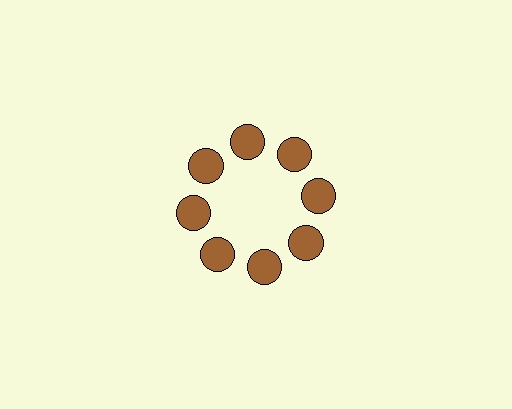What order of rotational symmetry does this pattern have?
This pattern has 8-fold rotational symmetry.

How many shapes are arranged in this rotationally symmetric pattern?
There are 8 shapes, arranged in 8 groups of 1.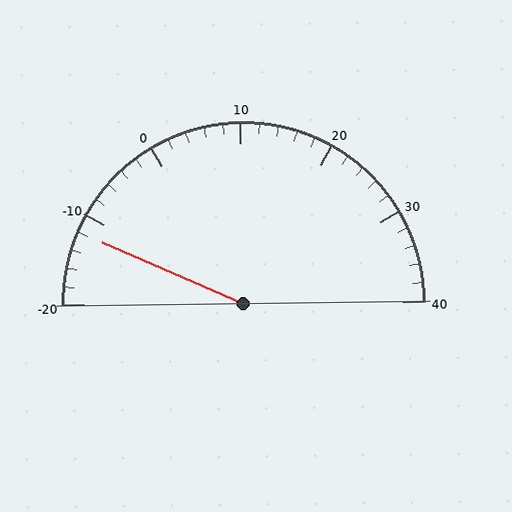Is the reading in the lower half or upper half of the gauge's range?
The reading is in the lower half of the range (-20 to 40).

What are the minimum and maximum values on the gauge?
The gauge ranges from -20 to 40.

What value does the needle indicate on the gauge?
The needle indicates approximately -12.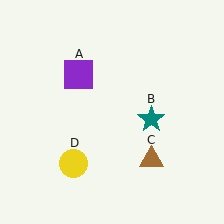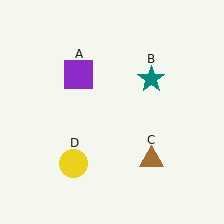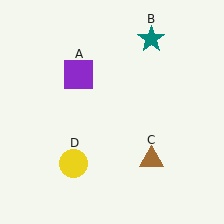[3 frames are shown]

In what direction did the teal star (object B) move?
The teal star (object B) moved up.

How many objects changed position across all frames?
1 object changed position: teal star (object B).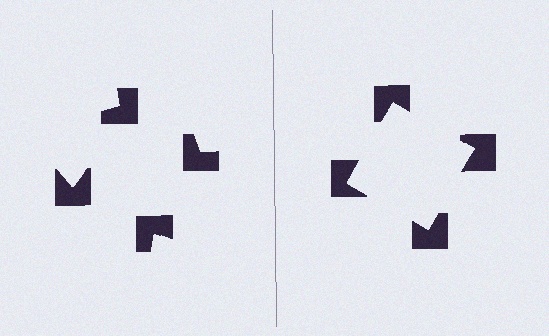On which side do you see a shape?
An illusory square appears on the right side. On the left side the wedge cuts are rotated, so no coherent shape forms.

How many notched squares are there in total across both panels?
8 — 4 on each side.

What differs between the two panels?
The notched squares are positioned identically on both sides; only the wedge orientations differ. On the right they align to a square; on the left they are misaligned.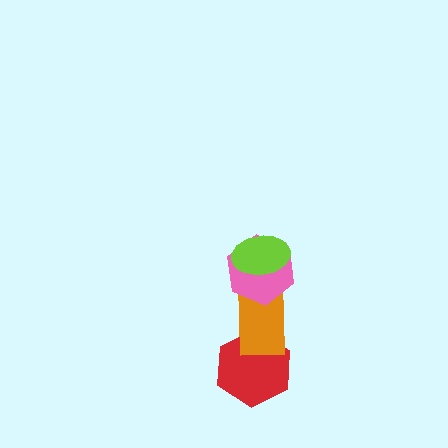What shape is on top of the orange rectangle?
The pink hexagon is on top of the orange rectangle.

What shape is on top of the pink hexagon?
The lime ellipse is on top of the pink hexagon.